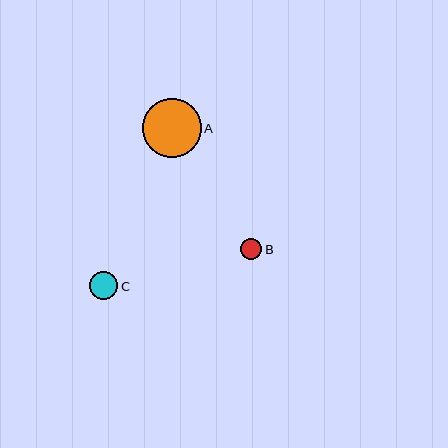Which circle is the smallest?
Circle B is the smallest with a size of approximately 22 pixels.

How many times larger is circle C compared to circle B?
Circle C is approximately 1.3 times the size of circle B.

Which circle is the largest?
Circle A is the largest with a size of approximately 59 pixels.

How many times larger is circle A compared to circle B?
Circle A is approximately 2.7 times the size of circle B.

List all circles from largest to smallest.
From largest to smallest: A, C, B.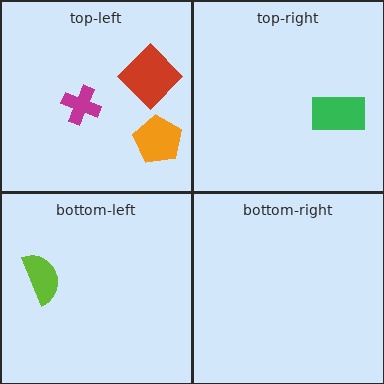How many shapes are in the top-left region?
3.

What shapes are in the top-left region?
The orange pentagon, the magenta cross, the red diamond.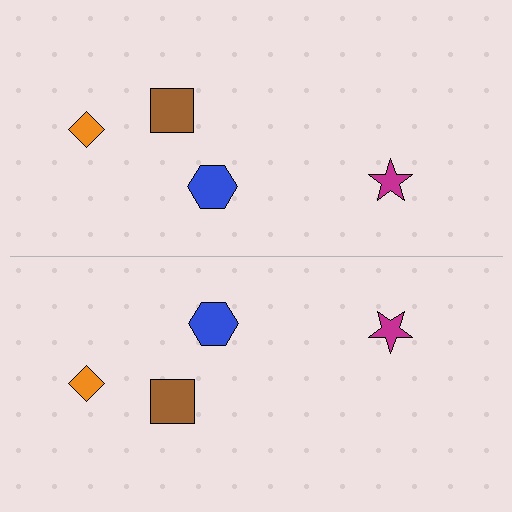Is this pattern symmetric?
Yes, this pattern has bilateral (reflection) symmetry.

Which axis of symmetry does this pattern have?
The pattern has a horizontal axis of symmetry running through the center of the image.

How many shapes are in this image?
There are 8 shapes in this image.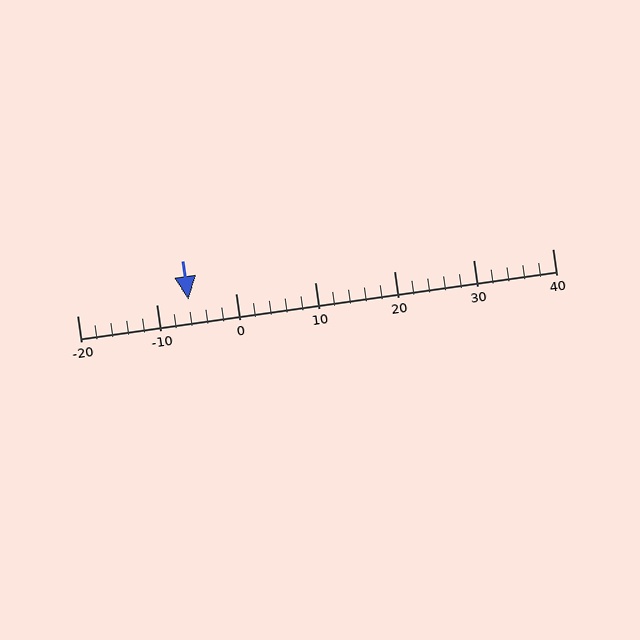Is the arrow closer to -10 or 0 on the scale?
The arrow is closer to -10.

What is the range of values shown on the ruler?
The ruler shows values from -20 to 40.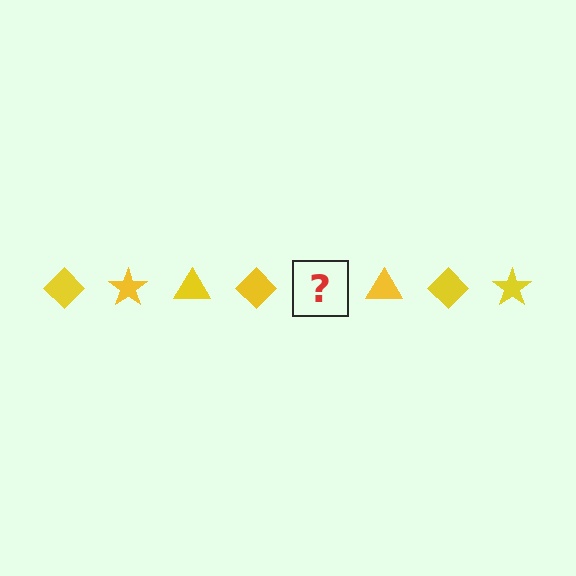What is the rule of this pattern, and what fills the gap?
The rule is that the pattern cycles through diamond, star, triangle shapes in yellow. The gap should be filled with a yellow star.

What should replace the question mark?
The question mark should be replaced with a yellow star.